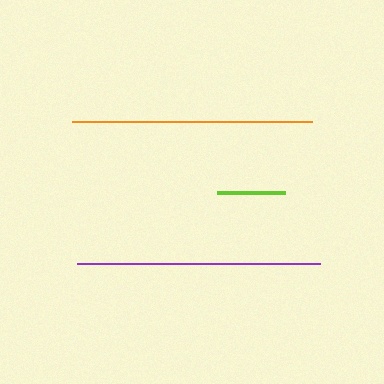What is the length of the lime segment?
The lime segment is approximately 68 pixels long.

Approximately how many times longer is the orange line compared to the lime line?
The orange line is approximately 3.5 times the length of the lime line.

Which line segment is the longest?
The purple line is the longest at approximately 244 pixels.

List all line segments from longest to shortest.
From longest to shortest: purple, orange, lime.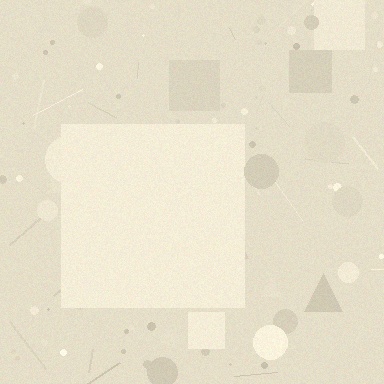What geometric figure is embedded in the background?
A square is embedded in the background.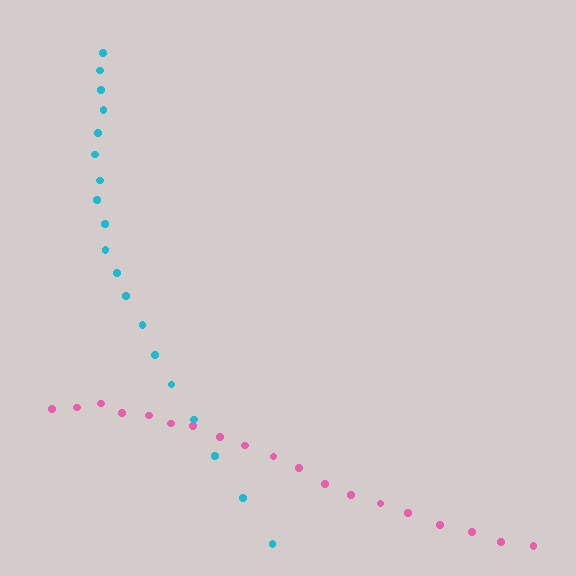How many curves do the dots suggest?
There are 2 distinct paths.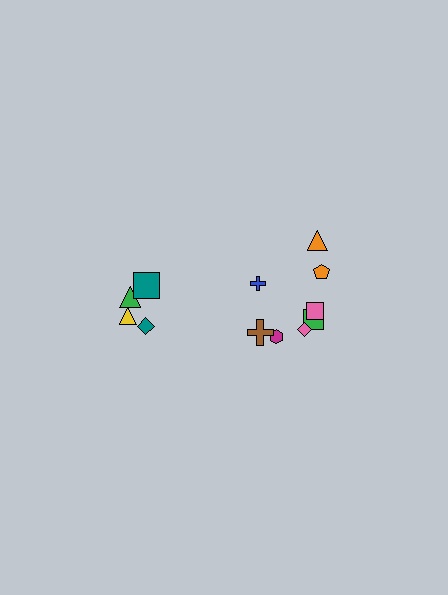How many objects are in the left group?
There are 4 objects.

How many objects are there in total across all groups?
There are 12 objects.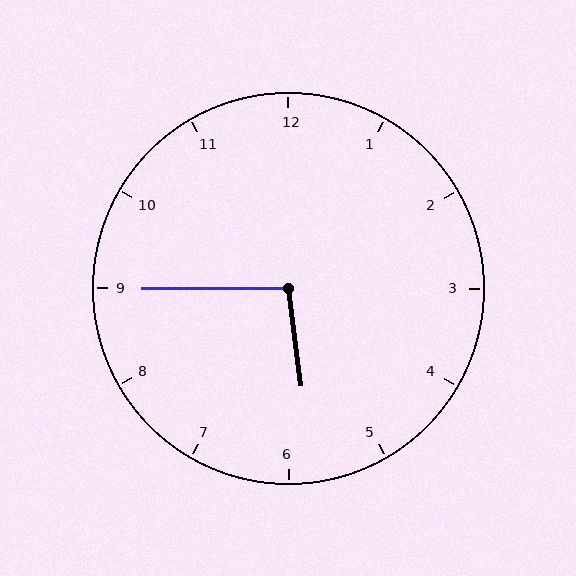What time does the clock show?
5:45.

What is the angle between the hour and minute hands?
Approximately 98 degrees.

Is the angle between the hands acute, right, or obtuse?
It is obtuse.